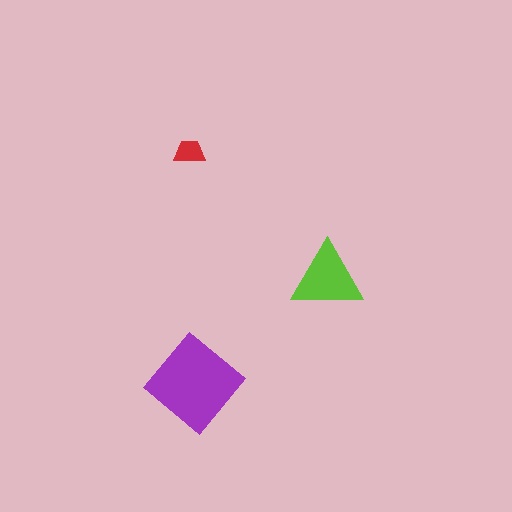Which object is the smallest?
The red trapezoid.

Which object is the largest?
The purple diamond.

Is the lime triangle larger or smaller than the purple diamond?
Smaller.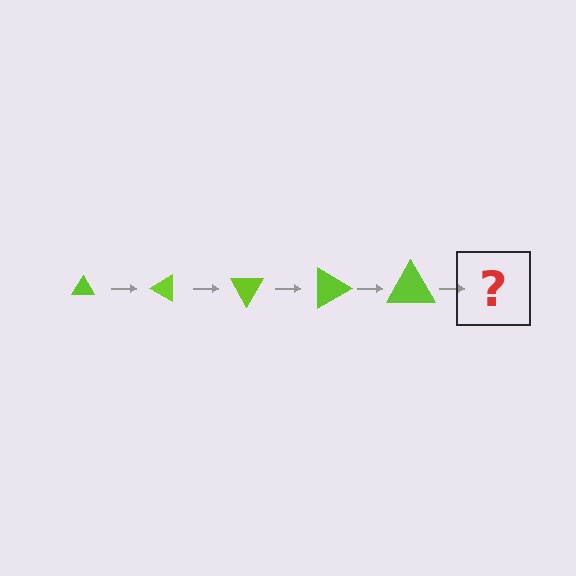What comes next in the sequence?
The next element should be a triangle, larger than the previous one and rotated 150 degrees from the start.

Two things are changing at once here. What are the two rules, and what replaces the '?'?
The two rules are that the triangle grows larger each step and it rotates 30 degrees each step. The '?' should be a triangle, larger than the previous one and rotated 150 degrees from the start.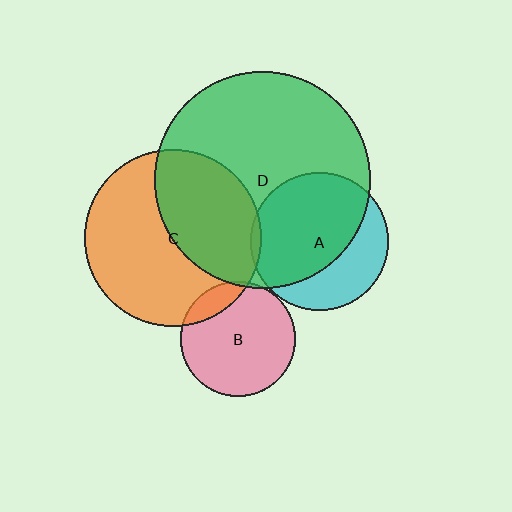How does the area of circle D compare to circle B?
Approximately 3.5 times.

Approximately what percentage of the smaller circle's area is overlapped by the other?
Approximately 15%.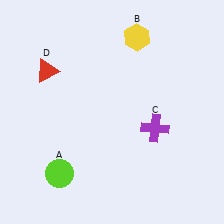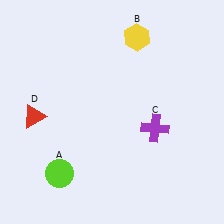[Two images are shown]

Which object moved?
The red triangle (D) moved down.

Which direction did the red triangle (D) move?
The red triangle (D) moved down.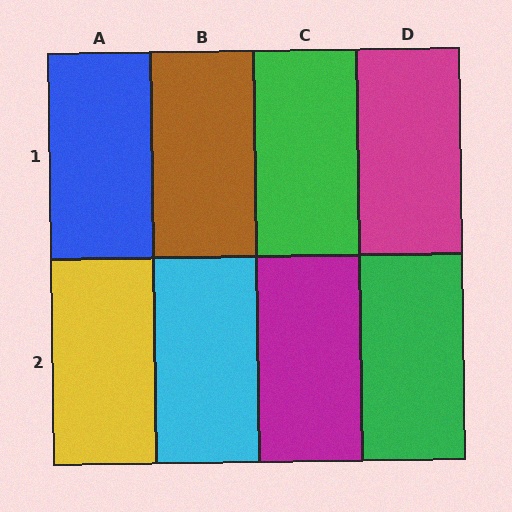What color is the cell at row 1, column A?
Blue.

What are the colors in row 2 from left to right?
Yellow, cyan, magenta, green.